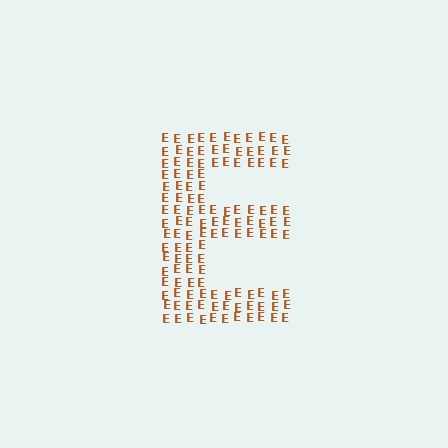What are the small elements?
The small elements are letter E's.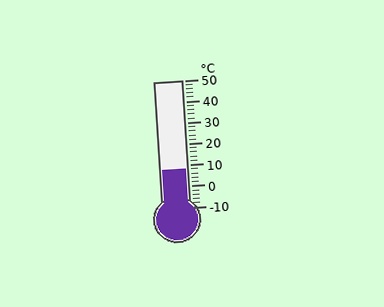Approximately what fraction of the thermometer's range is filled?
The thermometer is filled to approximately 30% of its range.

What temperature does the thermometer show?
The thermometer shows approximately 8°C.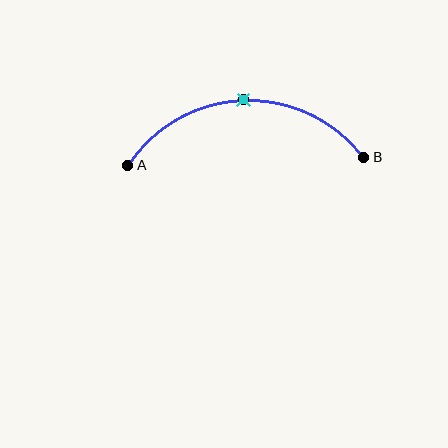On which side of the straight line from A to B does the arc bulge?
The arc bulges above the straight line connecting A and B.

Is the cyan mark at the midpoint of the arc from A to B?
Yes. The cyan mark lies on the arc at equal arc-length from both A and B — it is the arc midpoint.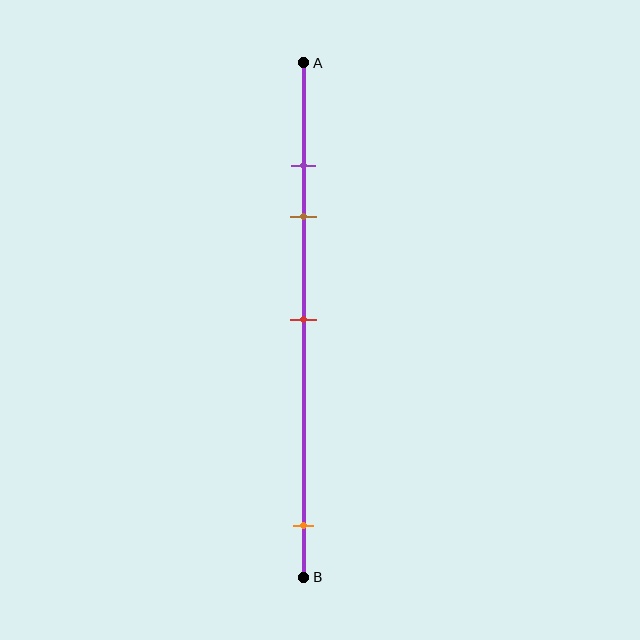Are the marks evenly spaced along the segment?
No, the marks are not evenly spaced.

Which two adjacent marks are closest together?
The purple and brown marks are the closest adjacent pair.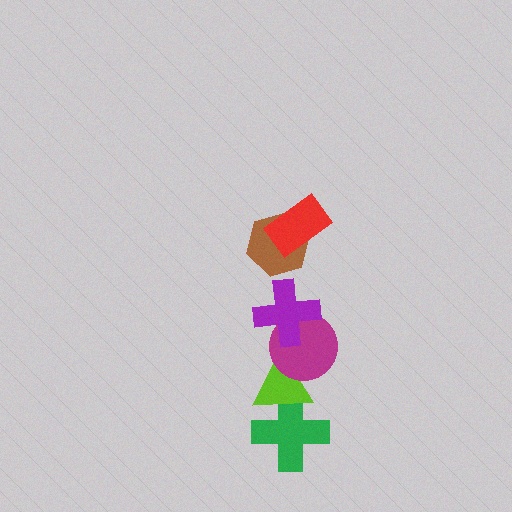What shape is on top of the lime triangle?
The magenta circle is on top of the lime triangle.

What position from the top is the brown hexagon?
The brown hexagon is 2nd from the top.